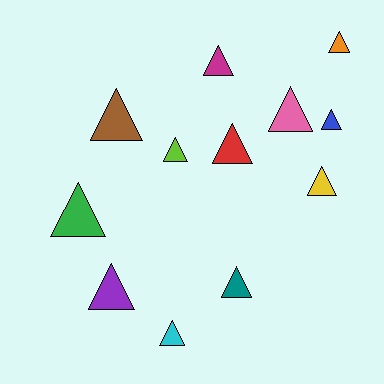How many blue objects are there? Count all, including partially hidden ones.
There is 1 blue object.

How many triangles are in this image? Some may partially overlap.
There are 12 triangles.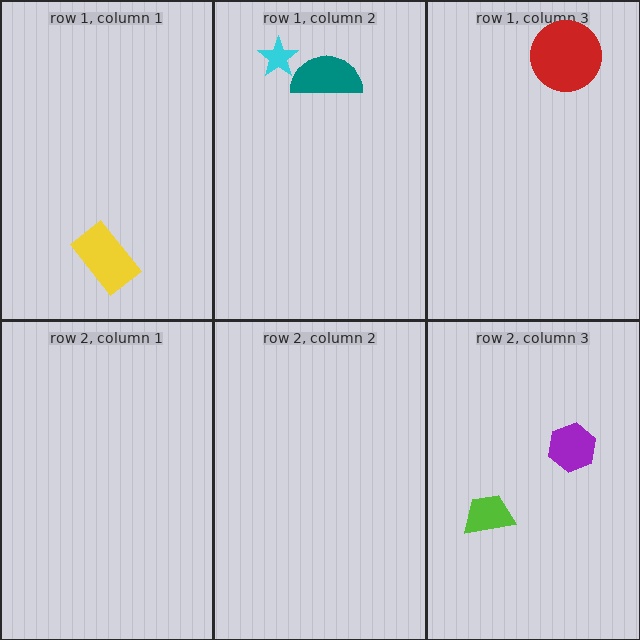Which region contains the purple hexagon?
The row 2, column 3 region.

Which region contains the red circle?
The row 1, column 3 region.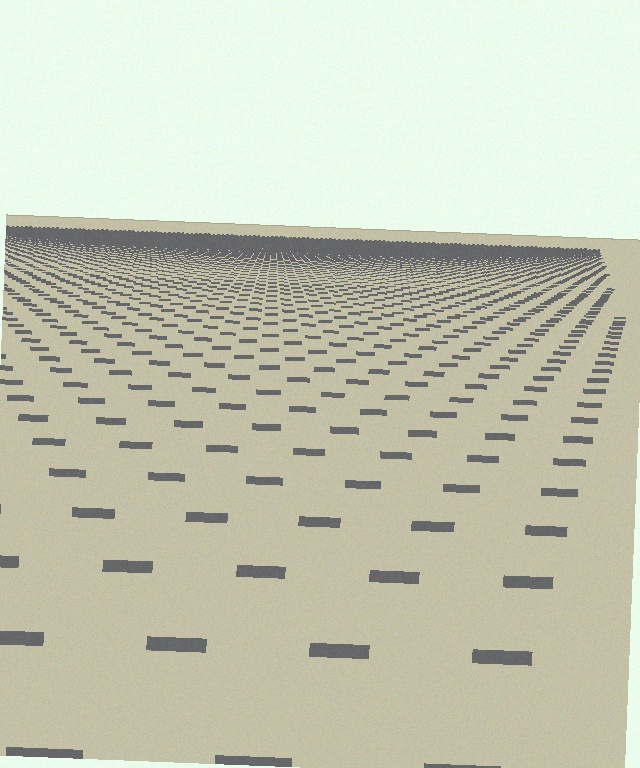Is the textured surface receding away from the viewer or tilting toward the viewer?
The surface is receding away from the viewer. Texture elements get smaller and denser toward the top.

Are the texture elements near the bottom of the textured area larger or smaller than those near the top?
Larger. Near the bottom, elements are closer to the viewer and appear at a bigger on-screen size.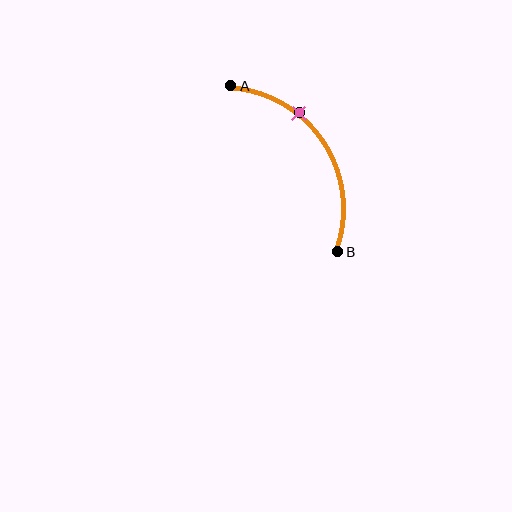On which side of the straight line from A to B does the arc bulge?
The arc bulges to the right of the straight line connecting A and B.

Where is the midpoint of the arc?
The arc midpoint is the point on the curve farthest from the straight line joining A and B. It sits to the right of that line.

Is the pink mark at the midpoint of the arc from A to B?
No. The pink mark lies on the arc but is closer to endpoint A. The arc midpoint would be at the point on the curve equidistant along the arc from both A and B.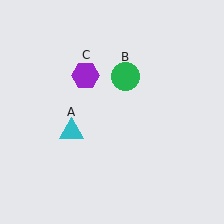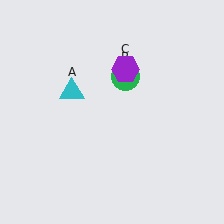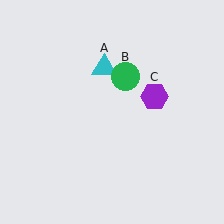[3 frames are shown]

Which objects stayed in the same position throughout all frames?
Green circle (object B) remained stationary.